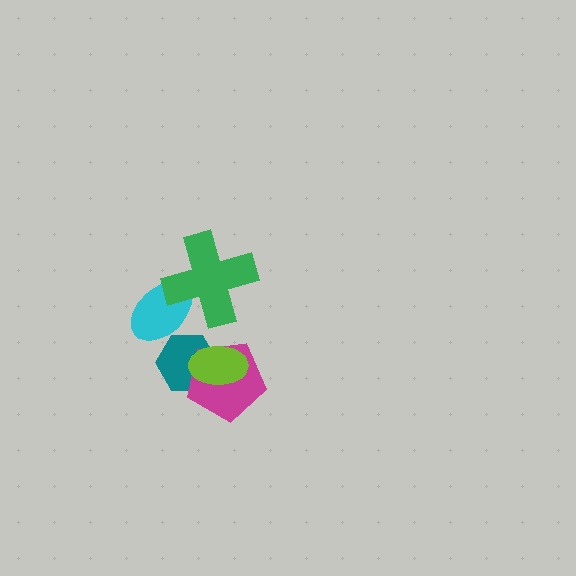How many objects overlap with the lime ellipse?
2 objects overlap with the lime ellipse.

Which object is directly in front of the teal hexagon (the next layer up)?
The magenta pentagon is directly in front of the teal hexagon.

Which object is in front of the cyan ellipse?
The green cross is in front of the cyan ellipse.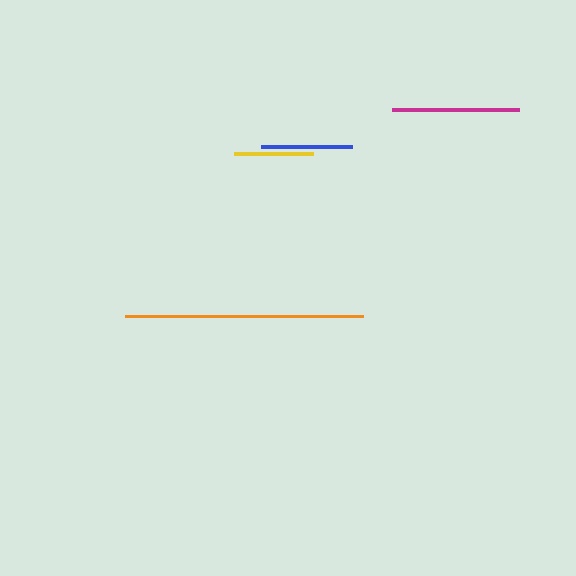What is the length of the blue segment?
The blue segment is approximately 92 pixels long.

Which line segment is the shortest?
The yellow line is the shortest at approximately 79 pixels.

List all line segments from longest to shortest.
From longest to shortest: orange, magenta, blue, yellow.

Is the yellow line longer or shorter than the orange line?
The orange line is longer than the yellow line.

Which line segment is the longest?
The orange line is the longest at approximately 238 pixels.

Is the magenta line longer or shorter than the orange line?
The orange line is longer than the magenta line.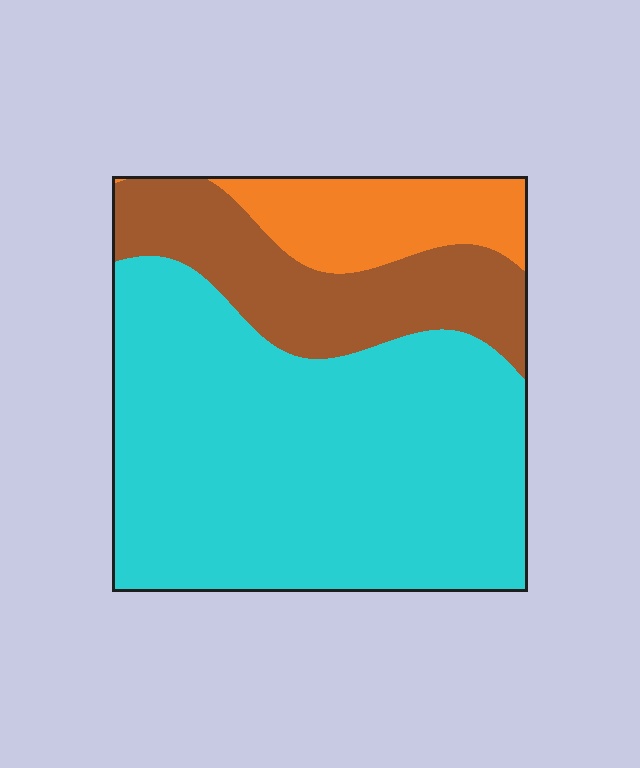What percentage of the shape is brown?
Brown covers around 20% of the shape.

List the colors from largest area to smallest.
From largest to smallest: cyan, brown, orange.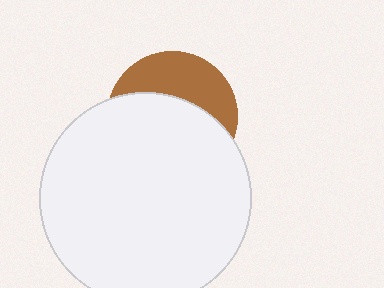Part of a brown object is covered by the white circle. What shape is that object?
It is a circle.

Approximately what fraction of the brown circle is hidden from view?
Roughly 63% of the brown circle is hidden behind the white circle.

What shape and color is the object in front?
The object in front is a white circle.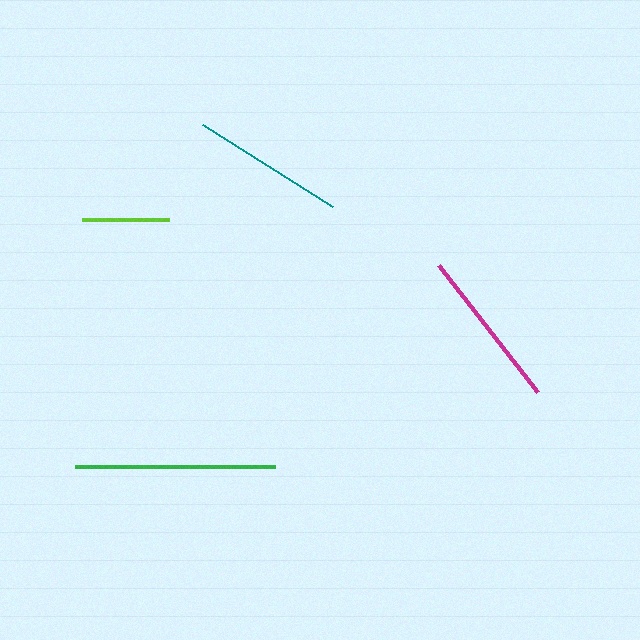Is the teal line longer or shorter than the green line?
The green line is longer than the teal line.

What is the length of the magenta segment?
The magenta segment is approximately 161 pixels long.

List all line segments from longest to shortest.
From longest to shortest: green, magenta, teal, lime.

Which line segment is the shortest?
The lime line is the shortest at approximately 87 pixels.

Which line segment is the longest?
The green line is the longest at approximately 200 pixels.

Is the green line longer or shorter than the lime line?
The green line is longer than the lime line.